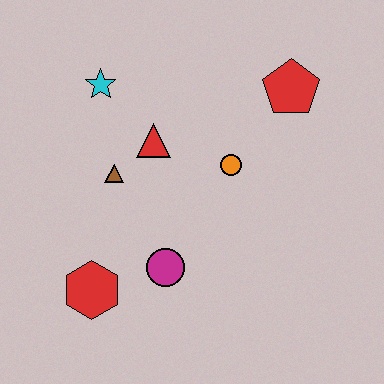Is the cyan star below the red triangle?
No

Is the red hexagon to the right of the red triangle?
No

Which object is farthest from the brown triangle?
The red pentagon is farthest from the brown triangle.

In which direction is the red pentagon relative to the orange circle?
The red pentagon is above the orange circle.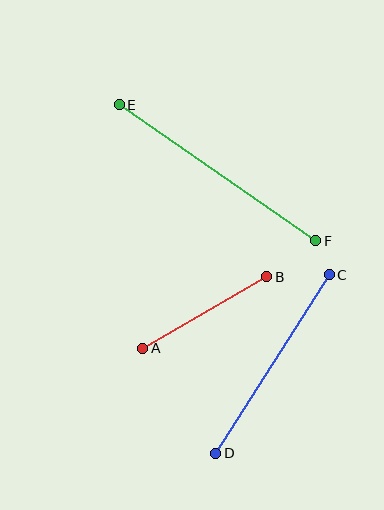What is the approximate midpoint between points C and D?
The midpoint is at approximately (272, 364) pixels.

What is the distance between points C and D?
The distance is approximately 211 pixels.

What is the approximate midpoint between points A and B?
The midpoint is at approximately (205, 312) pixels.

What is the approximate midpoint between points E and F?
The midpoint is at approximately (218, 173) pixels.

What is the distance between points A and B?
The distance is approximately 143 pixels.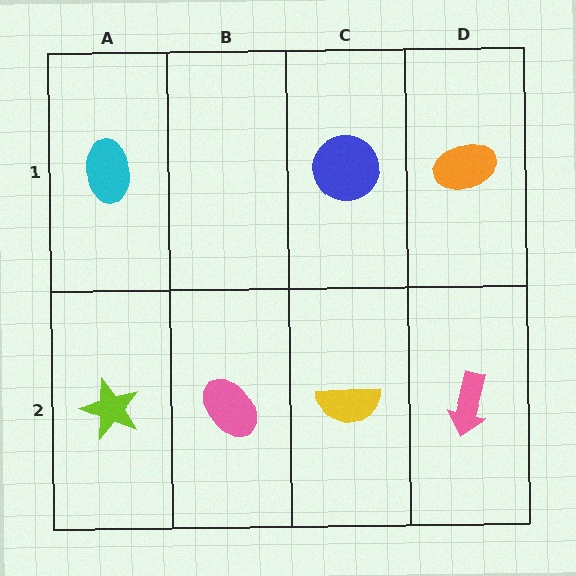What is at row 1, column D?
An orange ellipse.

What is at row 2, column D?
A pink arrow.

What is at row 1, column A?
A cyan ellipse.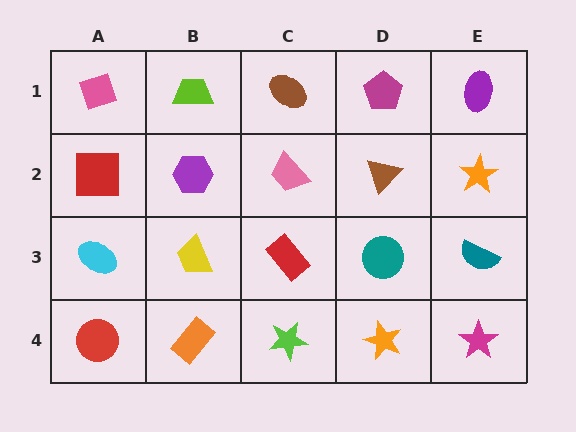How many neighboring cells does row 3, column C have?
4.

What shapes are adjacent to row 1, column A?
A red square (row 2, column A), a lime trapezoid (row 1, column B).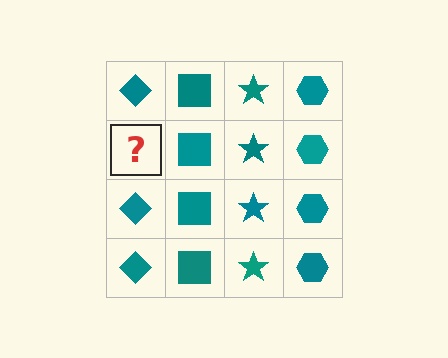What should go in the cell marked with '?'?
The missing cell should contain a teal diamond.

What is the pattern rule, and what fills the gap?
The rule is that each column has a consistent shape. The gap should be filled with a teal diamond.